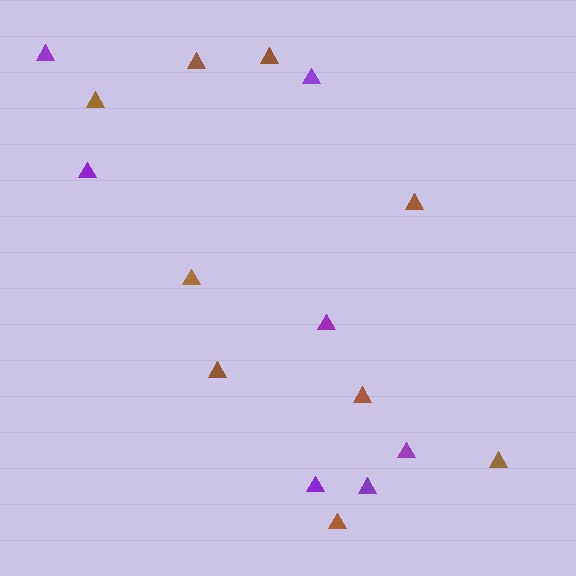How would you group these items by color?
There are 2 groups: one group of brown triangles (9) and one group of purple triangles (7).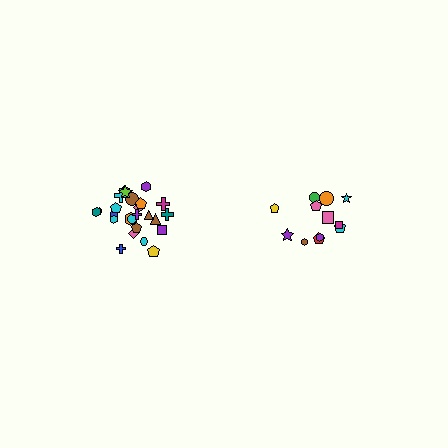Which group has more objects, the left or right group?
The left group.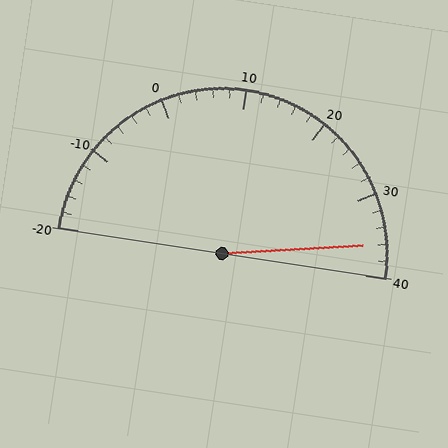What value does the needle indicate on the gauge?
The needle indicates approximately 36.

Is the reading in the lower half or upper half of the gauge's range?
The reading is in the upper half of the range (-20 to 40).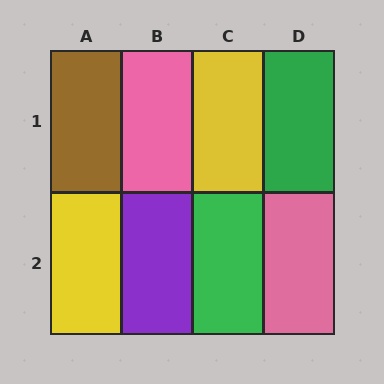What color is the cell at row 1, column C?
Yellow.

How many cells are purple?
1 cell is purple.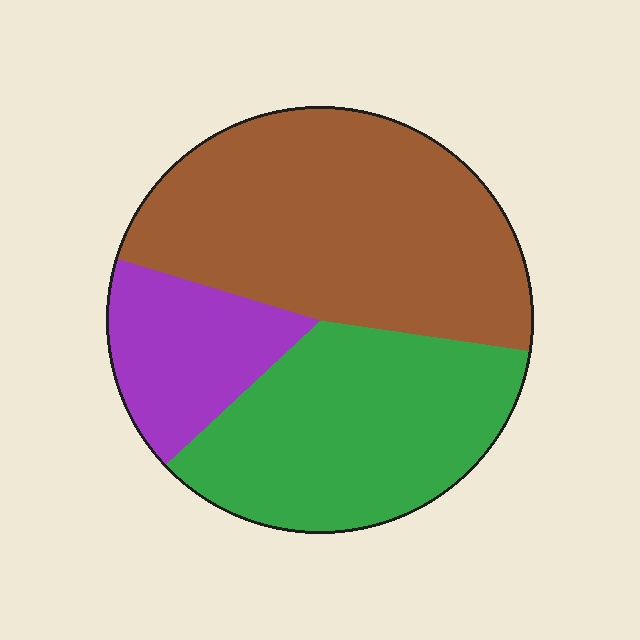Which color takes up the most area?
Brown, at roughly 50%.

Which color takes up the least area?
Purple, at roughly 15%.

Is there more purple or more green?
Green.